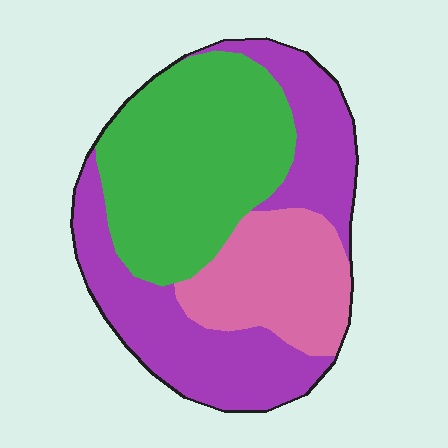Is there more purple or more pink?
Purple.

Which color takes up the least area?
Pink, at roughly 20%.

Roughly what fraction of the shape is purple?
Purple covers around 40% of the shape.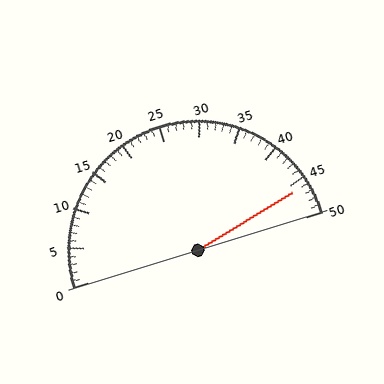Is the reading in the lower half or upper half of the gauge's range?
The reading is in the upper half of the range (0 to 50).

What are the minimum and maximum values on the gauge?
The gauge ranges from 0 to 50.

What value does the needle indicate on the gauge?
The needle indicates approximately 46.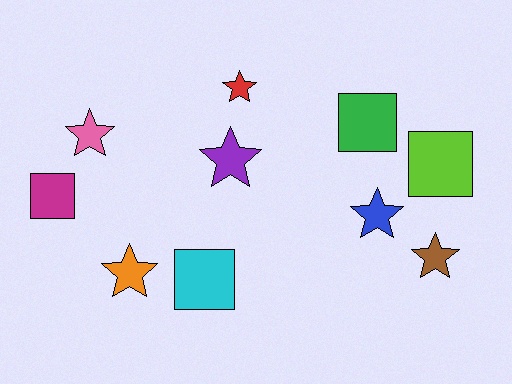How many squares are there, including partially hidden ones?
There are 4 squares.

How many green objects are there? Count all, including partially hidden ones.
There is 1 green object.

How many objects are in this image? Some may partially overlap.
There are 10 objects.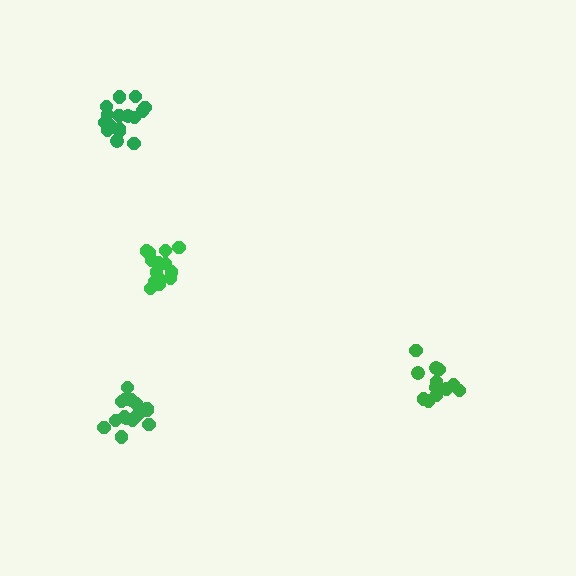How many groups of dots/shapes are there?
There are 4 groups.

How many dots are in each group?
Group 1: 16 dots, Group 2: 12 dots, Group 3: 15 dots, Group 4: 16 dots (59 total).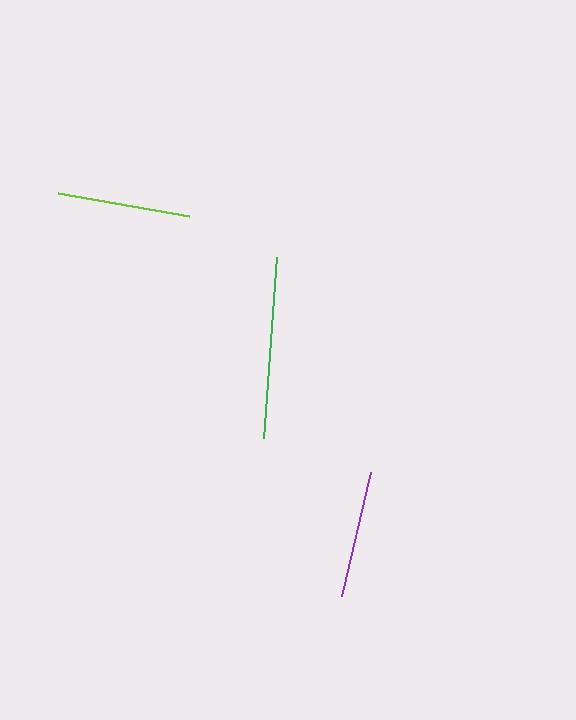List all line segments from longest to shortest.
From longest to shortest: green, lime, purple.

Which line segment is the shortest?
The purple line is the shortest at approximately 128 pixels.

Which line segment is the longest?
The green line is the longest at approximately 181 pixels.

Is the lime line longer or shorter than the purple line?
The lime line is longer than the purple line.